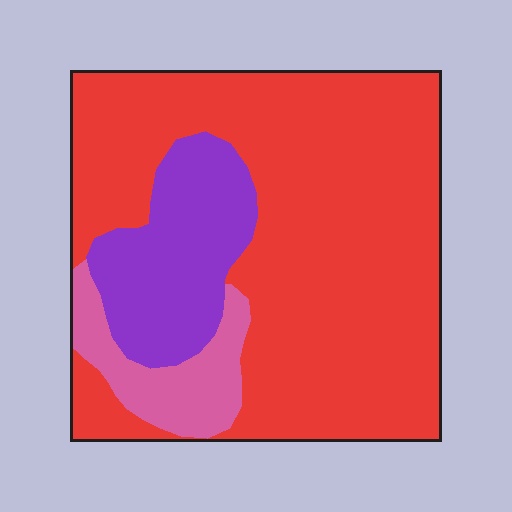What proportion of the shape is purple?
Purple covers 18% of the shape.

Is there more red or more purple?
Red.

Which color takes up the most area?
Red, at roughly 70%.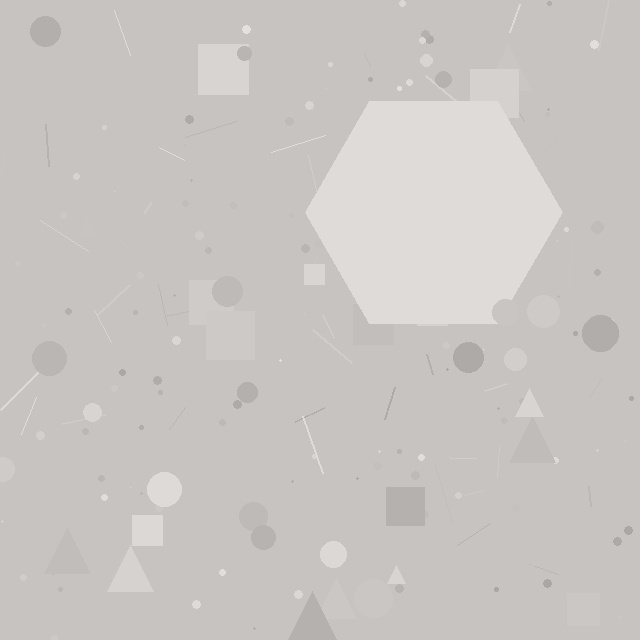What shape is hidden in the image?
A hexagon is hidden in the image.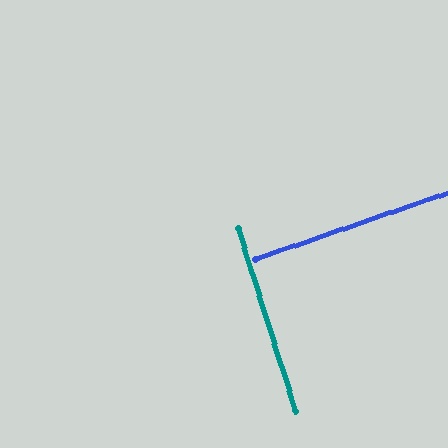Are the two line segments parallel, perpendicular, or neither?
Perpendicular — they meet at approximately 89°.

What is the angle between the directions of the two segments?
Approximately 89 degrees.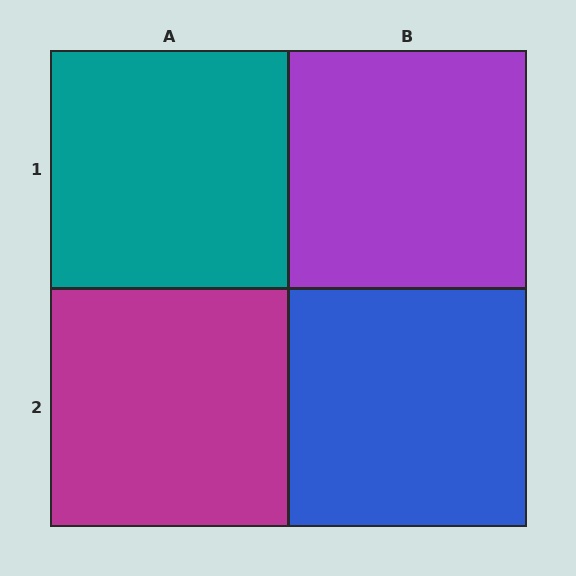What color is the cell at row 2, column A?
Magenta.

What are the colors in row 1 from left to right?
Teal, purple.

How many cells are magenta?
1 cell is magenta.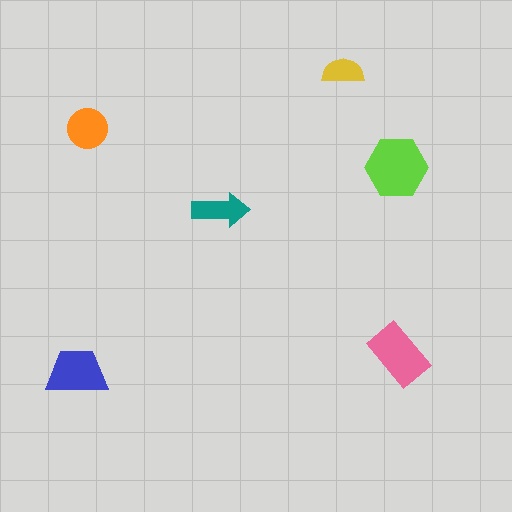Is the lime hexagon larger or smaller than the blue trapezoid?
Larger.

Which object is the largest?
The lime hexagon.